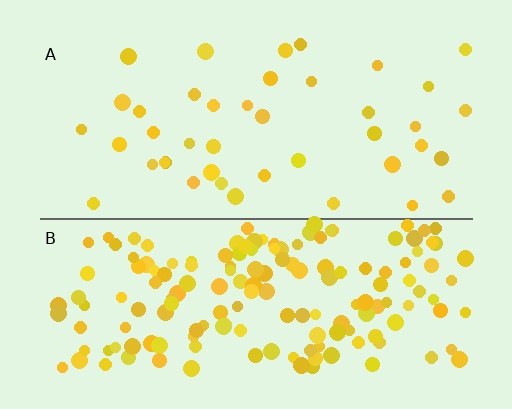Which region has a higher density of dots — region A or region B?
B (the bottom).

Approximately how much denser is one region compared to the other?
Approximately 3.9× — region B over region A.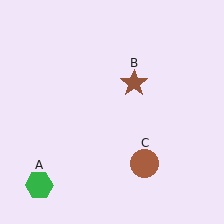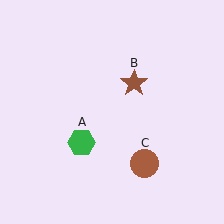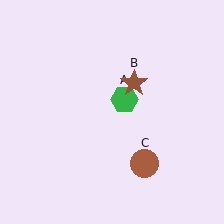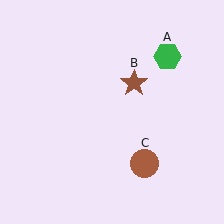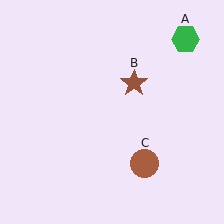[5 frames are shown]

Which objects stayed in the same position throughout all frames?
Brown star (object B) and brown circle (object C) remained stationary.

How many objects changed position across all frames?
1 object changed position: green hexagon (object A).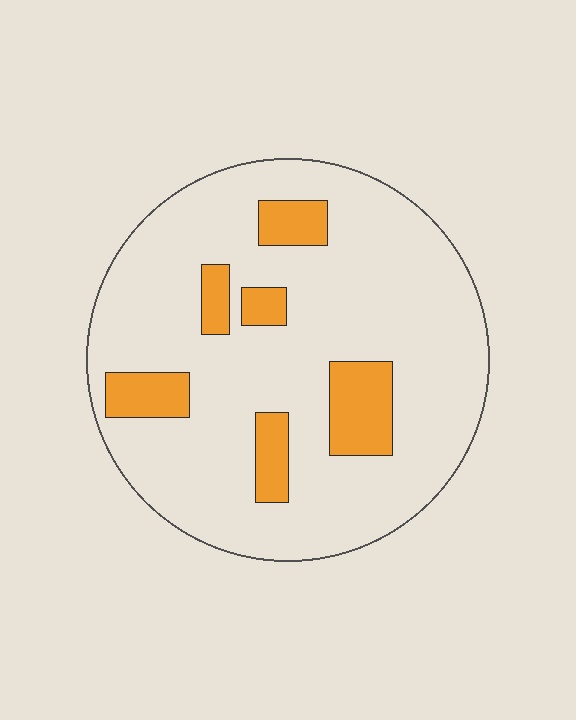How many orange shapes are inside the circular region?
6.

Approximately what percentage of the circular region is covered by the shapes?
Approximately 15%.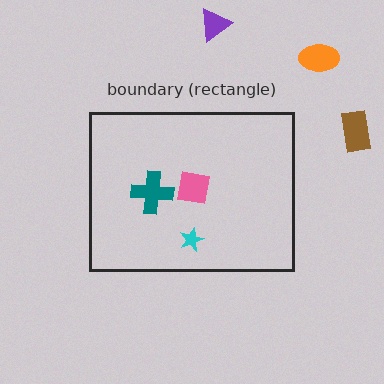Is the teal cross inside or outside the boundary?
Inside.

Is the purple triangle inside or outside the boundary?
Outside.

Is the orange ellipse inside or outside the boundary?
Outside.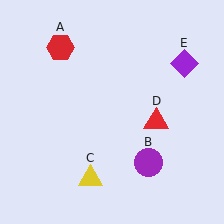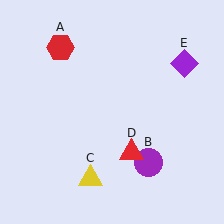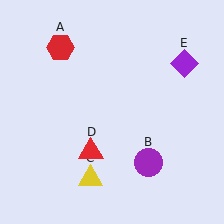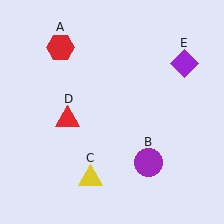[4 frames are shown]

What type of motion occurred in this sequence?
The red triangle (object D) rotated clockwise around the center of the scene.